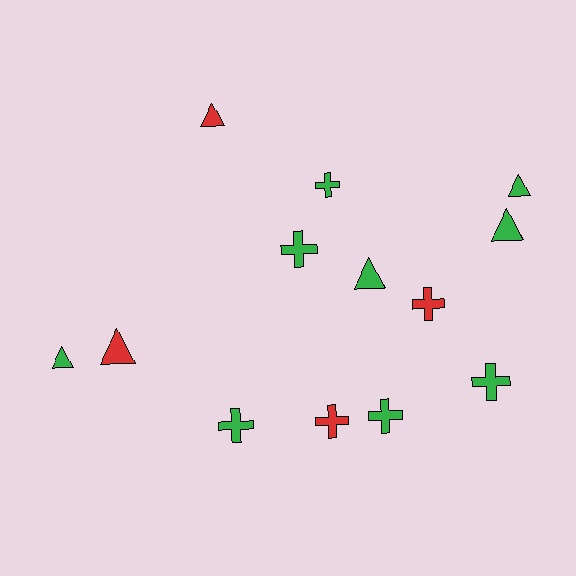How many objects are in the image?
There are 13 objects.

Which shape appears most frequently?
Cross, with 7 objects.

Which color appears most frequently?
Green, with 9 objects.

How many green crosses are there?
There are 5 green crosses.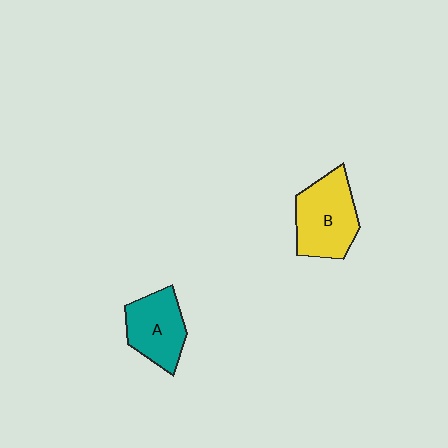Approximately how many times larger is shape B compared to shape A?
Approximately 1.2 times.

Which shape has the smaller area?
Shape A (teal).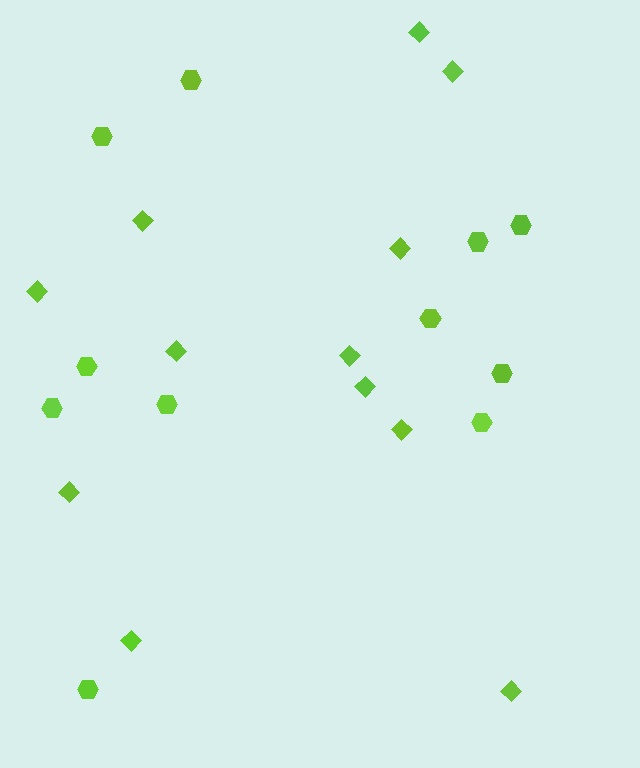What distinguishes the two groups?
There are 2 groups: one group of diamonds (12) and one group of hexagons (11).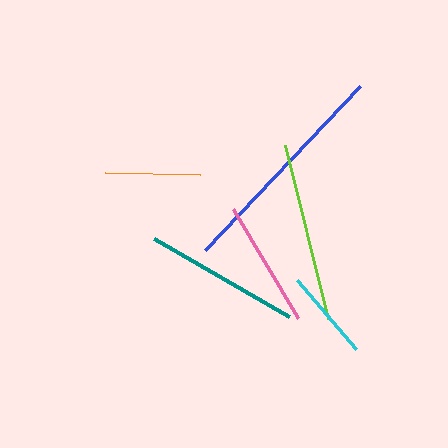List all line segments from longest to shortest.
From longest to shortest: blue, lime, teal, pink, orange, cyan.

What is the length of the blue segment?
The blue segment is approximately 226 pixels long.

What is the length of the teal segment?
The teal segment is approximately 155 pixels long.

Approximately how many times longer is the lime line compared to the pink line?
The lime line is approximately 1.4 times the length of the pink line.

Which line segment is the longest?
The blue line is the longest at approximately 226 pixels.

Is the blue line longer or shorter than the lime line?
The blue line is longer than the lime line.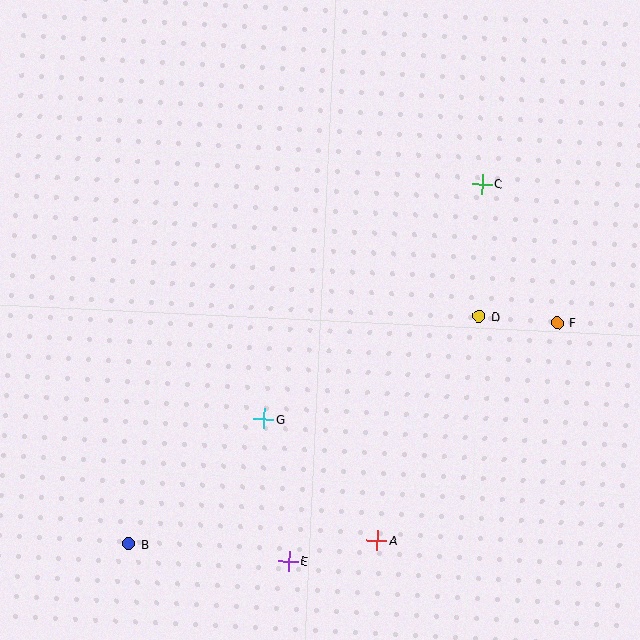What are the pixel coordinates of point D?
Point D is at (479, 316).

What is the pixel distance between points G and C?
The distance between G and C is 321 pixels.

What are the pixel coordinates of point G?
Point G is at (264, 419).